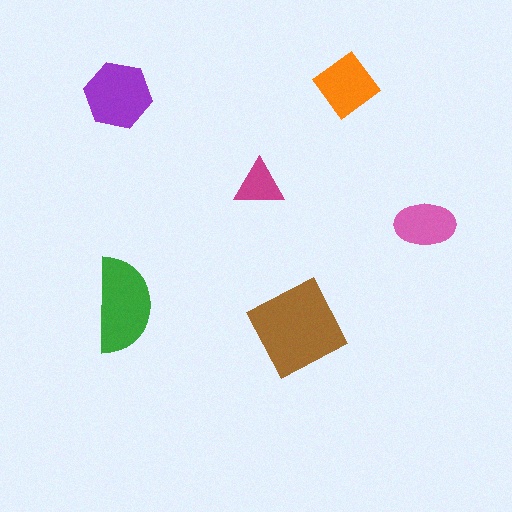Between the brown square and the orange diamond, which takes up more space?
The brown square.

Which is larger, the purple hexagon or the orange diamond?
The purple hexagon.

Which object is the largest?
The brown square.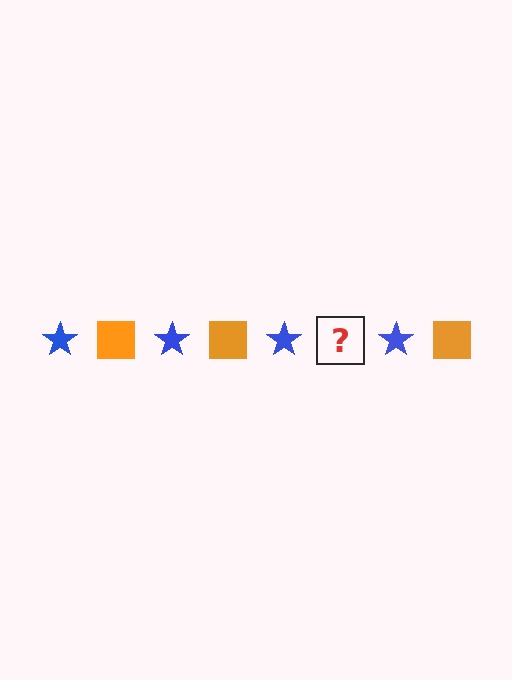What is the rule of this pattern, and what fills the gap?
The rule is that the pattern alternates between blue star and orange square. The gap should be filled with an orange square.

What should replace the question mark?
The question mark should be replaced with an orange square.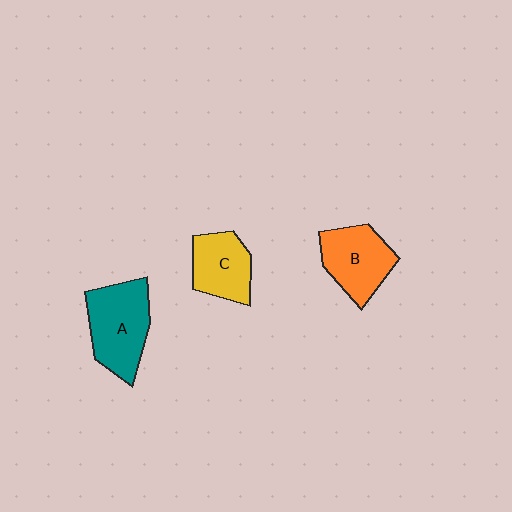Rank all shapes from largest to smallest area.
From largest to smallest: A (teal), B (orange), C (yellow).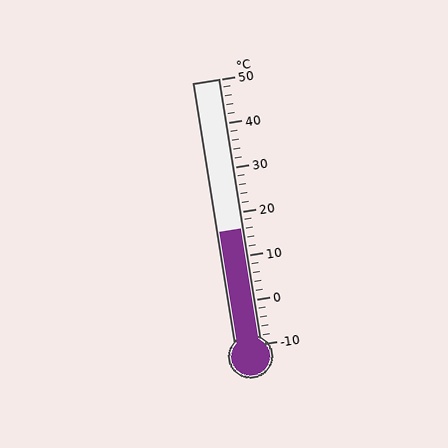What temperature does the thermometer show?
The thermometer shows approximately 16°C.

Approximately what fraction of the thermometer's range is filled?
The thermometer is filled to approximately 45% of its range.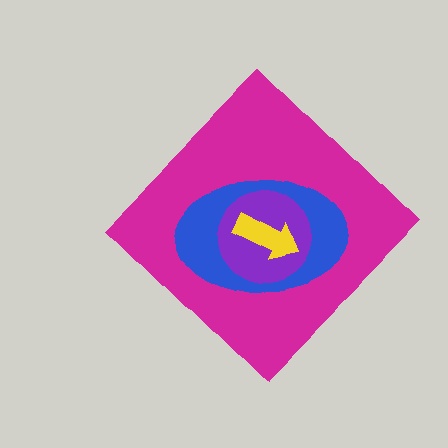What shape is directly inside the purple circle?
The yellow arrow.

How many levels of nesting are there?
4.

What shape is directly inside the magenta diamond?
The blue ellipse.